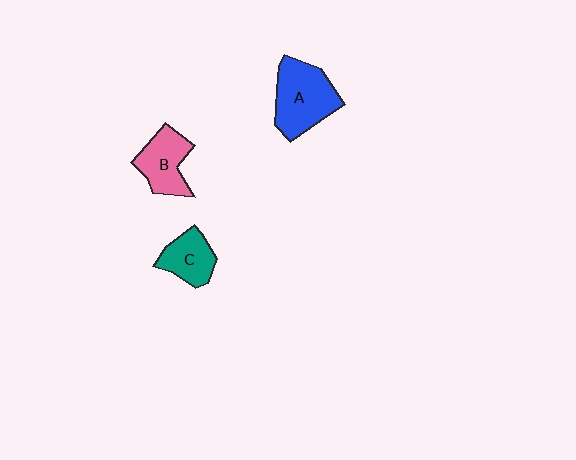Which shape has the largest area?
Shape A (blue).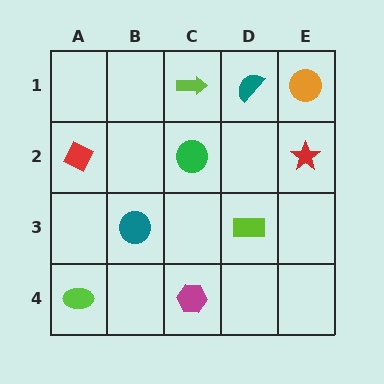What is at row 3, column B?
A teal circle.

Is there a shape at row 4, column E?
No, that cell is empty.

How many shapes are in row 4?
2 shapes.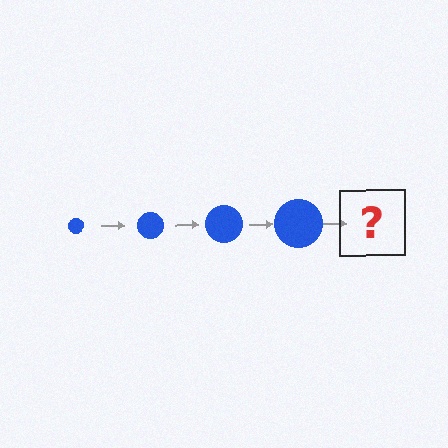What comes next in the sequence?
The next element should be a blue circle, larger than the previous one.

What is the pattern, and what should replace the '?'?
The pattern is that the circle gets progressively larger each step. The '?' should be a blue circle, larger than the previous one.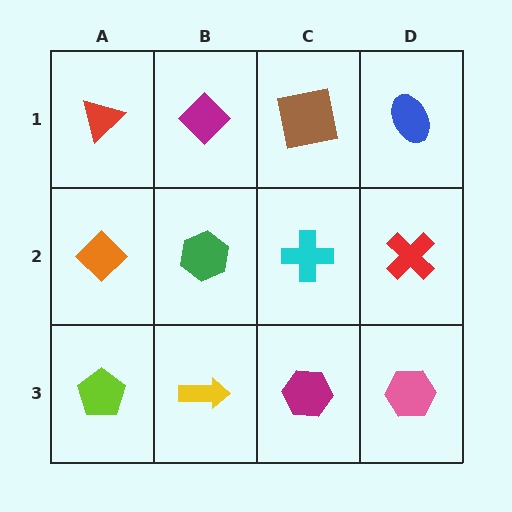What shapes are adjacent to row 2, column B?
A magenta diamond (row 1, column B), a yellow arrow (row 3, column B), an orange diamond (row 2, column A), a cyan cross (row 2, column C).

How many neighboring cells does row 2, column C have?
4.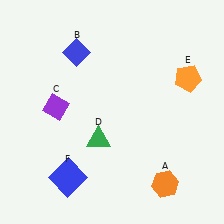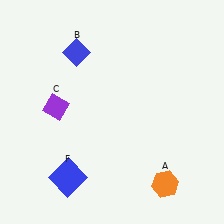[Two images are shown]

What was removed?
The green triangle (D), the orange pentagon (E) were removed in Image 2.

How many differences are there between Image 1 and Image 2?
There are 2 differences between the two images.